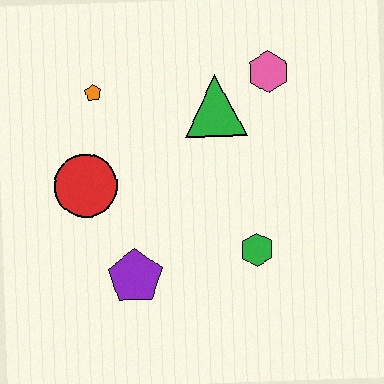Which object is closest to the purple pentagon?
The red circle is closest to the purple pentagon.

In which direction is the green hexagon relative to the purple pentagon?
The green hexagon is to the right of the purple pentagon.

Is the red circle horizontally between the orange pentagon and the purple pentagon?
No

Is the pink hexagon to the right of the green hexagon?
Yes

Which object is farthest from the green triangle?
The purple pentagon is farthest from the green triangle.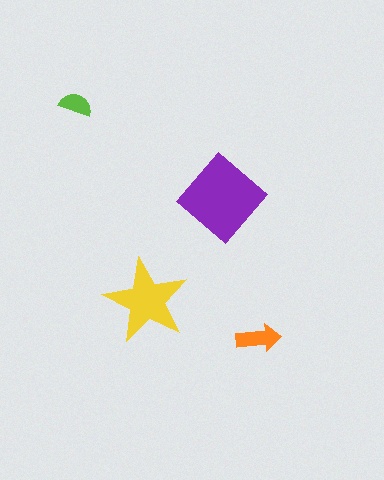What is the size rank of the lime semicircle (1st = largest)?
4th.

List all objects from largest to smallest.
The purple diamond, the yellow star, the orange arrow, the lime semicircle.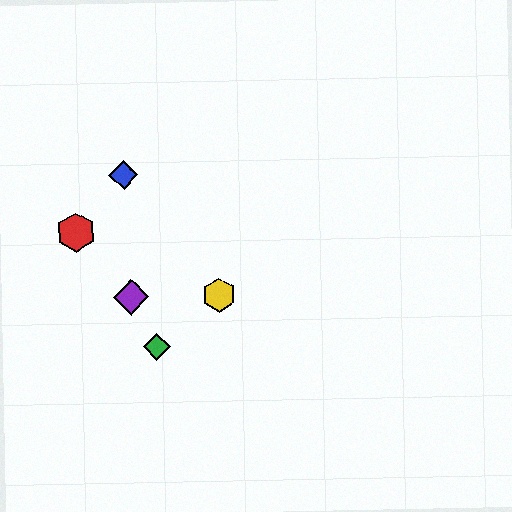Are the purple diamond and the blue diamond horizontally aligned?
No, the purple diamond is at y≈297 and the blue diamond is at y≈175.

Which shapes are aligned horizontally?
The yellow hexagon, the purple diamond are aligned horizontally.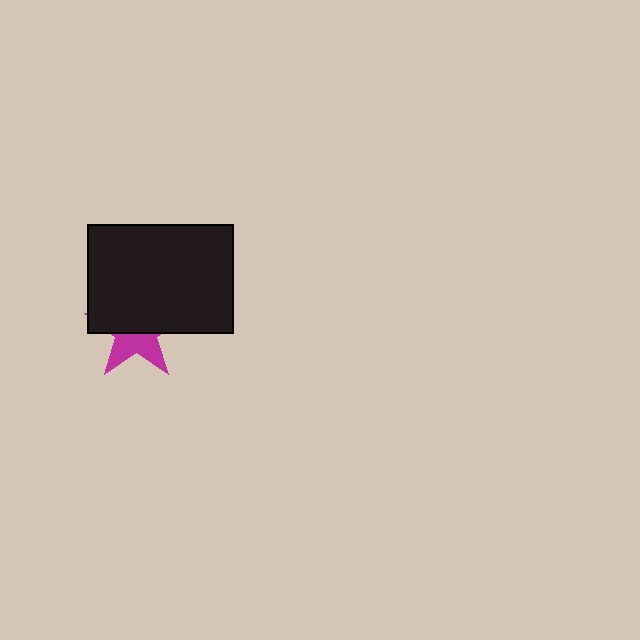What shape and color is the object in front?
The object in front is a black rectangle.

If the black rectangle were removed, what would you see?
You would see the complete magenta star.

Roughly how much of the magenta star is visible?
A small part of it is visible (roughly 42%).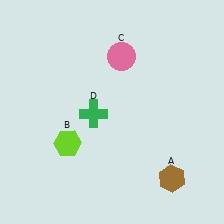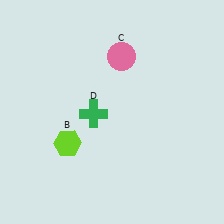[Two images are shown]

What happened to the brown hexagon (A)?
The brown hexagon (A) was removed in Image 2. It was in the bottom-right area of Image 1.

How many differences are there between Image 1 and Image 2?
There is 1 difference between the two images.